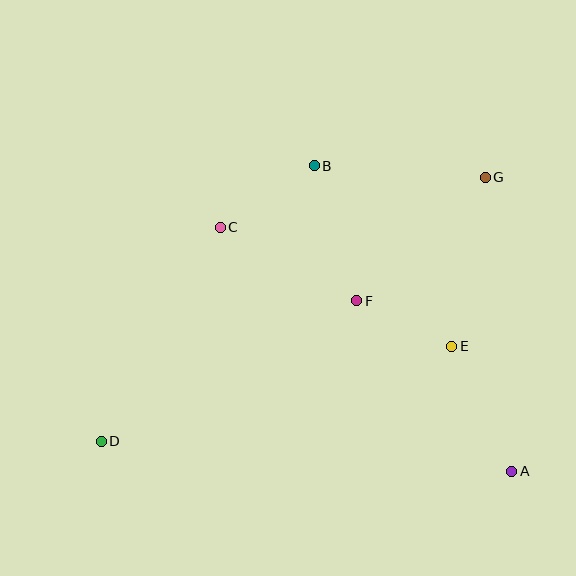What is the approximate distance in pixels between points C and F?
The distance between C and F is approximately 155 pixels.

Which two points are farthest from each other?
Points D and G are farthest from each other.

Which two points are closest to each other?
Points E and F are closest to each other.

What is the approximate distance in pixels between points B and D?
The distance between B and D is approximately 348 pixels.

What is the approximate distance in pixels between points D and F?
The distance between D and F is approximately 292 pixels.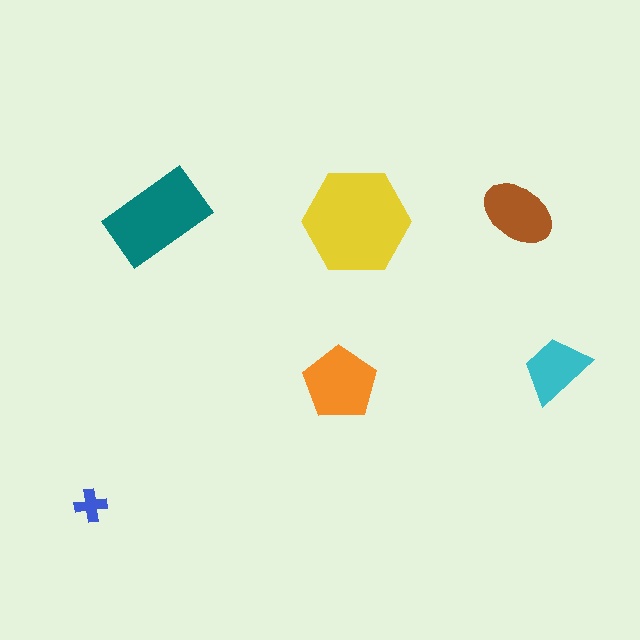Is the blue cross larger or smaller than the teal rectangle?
Smaller.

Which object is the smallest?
The blue cross.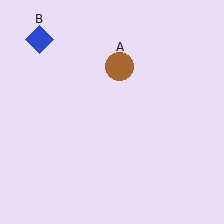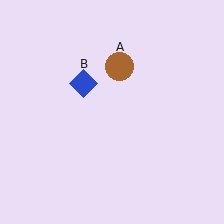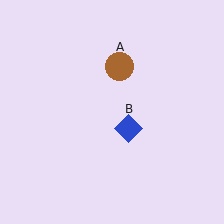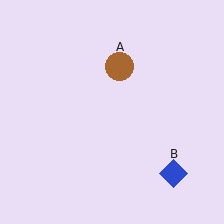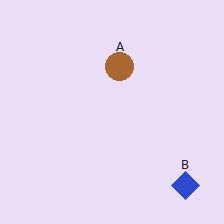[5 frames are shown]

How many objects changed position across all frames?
1 object changed position: blue diamond (object B).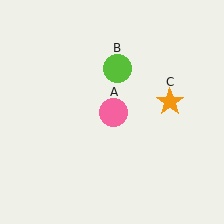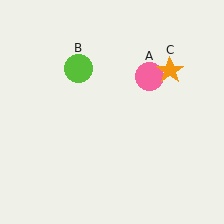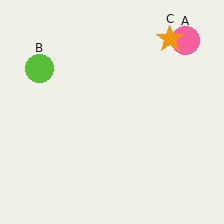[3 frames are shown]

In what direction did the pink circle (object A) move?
The pink circle (object A) moved up and to the right.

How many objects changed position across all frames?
3 objects changed position: pink circle (object A), lime circle (object B), orange star (object C).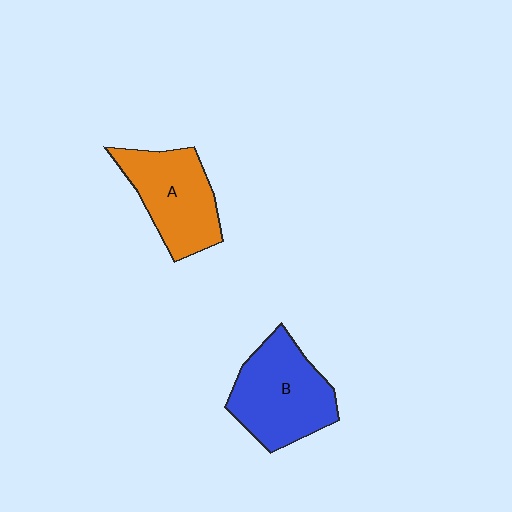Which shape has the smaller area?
Shape A (orange).